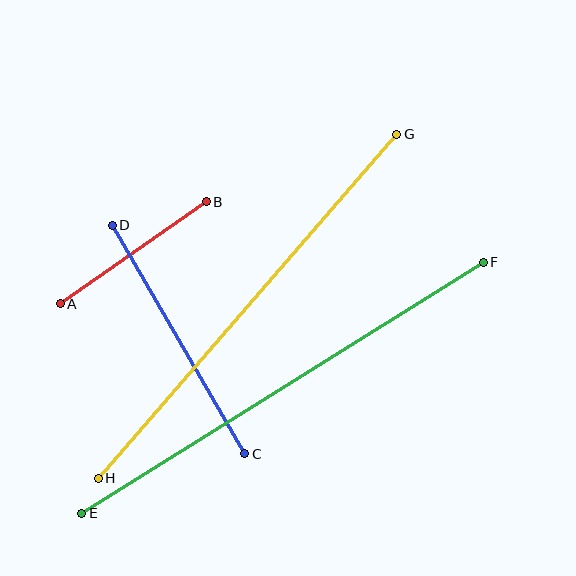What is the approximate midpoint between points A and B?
The midpoint is at approximately (133, 253) pixels.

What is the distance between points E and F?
The distance is approximately 473 pixels.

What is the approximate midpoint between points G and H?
The midpoint is at approximately (247, 306) pixels.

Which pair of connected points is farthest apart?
Points E and F are farthest apart.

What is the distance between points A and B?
The distance is approximately 178 pixels.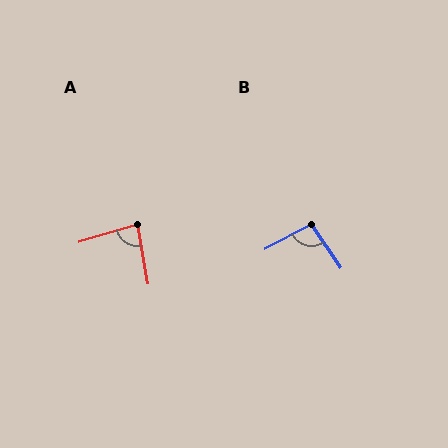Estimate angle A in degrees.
Approximately 83 degrees.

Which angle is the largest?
B, at approximately 97 degrees.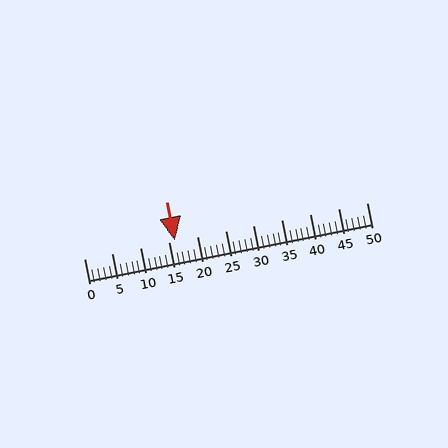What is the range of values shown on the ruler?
The ruler shows values from 0 to 50.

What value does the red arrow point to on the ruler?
The red arrow points to approximately 16.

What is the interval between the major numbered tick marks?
The major tick marks are spaced 5 units apart.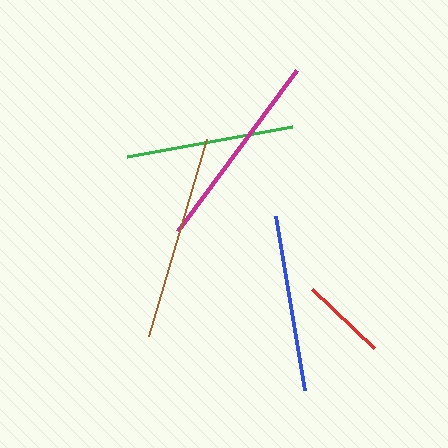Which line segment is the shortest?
The red line is the shortest at approximately 85 pixels.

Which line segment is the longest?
The brown line is the longest at approximately 205 pixels.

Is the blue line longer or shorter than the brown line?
The brown line is longer than the blue line.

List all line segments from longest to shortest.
From longest to shortest: brown, magenta, blue, green, red.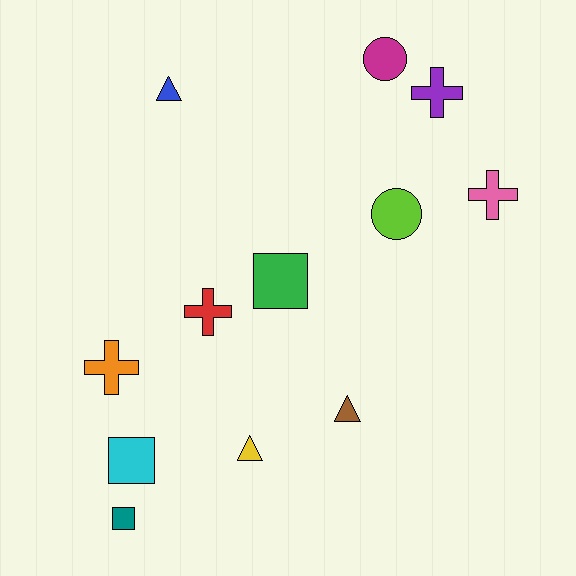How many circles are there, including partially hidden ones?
There are 2 circles.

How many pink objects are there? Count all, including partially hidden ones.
There is 1 pink object.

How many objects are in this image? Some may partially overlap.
There are 12 objects.